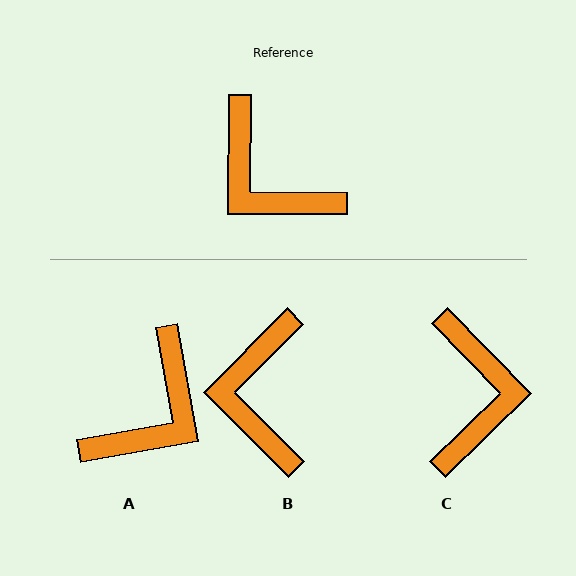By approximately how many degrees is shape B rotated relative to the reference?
Approximately 45 degrees clockwise.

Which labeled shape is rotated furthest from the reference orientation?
C, about 134 degrees away.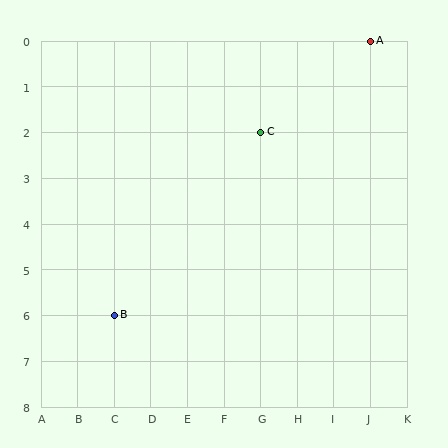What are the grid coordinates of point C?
Point C is at grid coordinates (G, 2).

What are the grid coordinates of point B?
Point B is at grid coordinates (C, 6).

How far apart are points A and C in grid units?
Points A and C are 3 columns and 2 rows apart (about 3.6 grid units diagonally).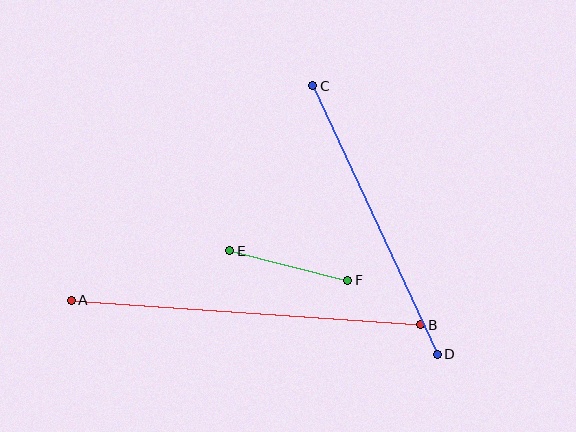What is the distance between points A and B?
The distance is approximately 351 pixels.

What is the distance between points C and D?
The distance is approximately 296 pixels.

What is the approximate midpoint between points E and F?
The midpoint is at approximately (289, 266) pixels.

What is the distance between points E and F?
The distance is approximately 122 pixels.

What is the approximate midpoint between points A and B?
The midpoint is at approximately (246, 313) pixels.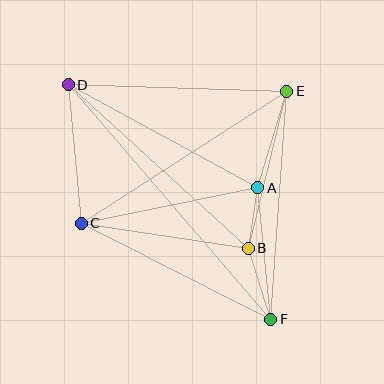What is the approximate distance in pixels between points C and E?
The distance between C and E is approximately 244 pixels.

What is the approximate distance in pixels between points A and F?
The distance between A and F is approximately 132 pixels.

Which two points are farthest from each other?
Points D and F are farthest from each other.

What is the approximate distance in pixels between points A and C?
The distance between A and C is approximately 180 pixels.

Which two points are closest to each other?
Points A and B are closest to each other.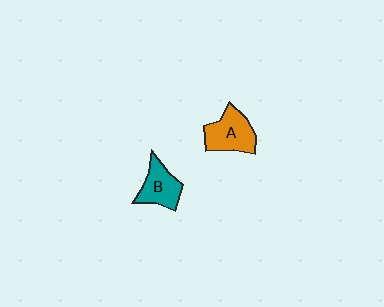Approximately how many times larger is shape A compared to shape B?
Approximately 1.2 times.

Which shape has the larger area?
Shape A (orange).